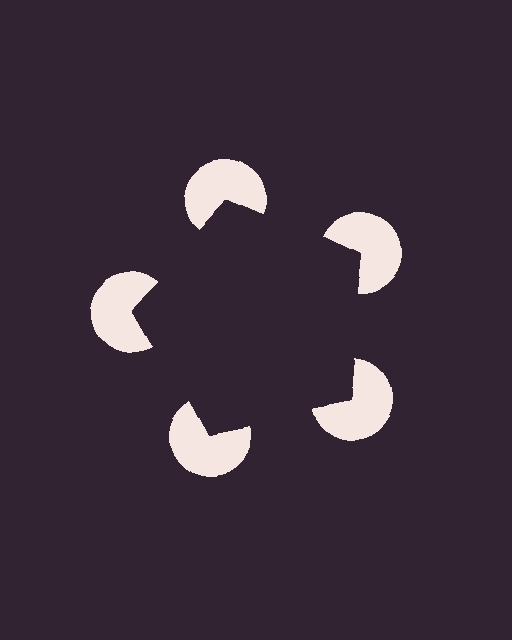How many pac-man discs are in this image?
There are 5 — one at each vertex of the illusory pentagon.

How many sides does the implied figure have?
5 sides.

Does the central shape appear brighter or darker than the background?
It typically appears slightly darker than the background, even though no actual brightness change is drawn.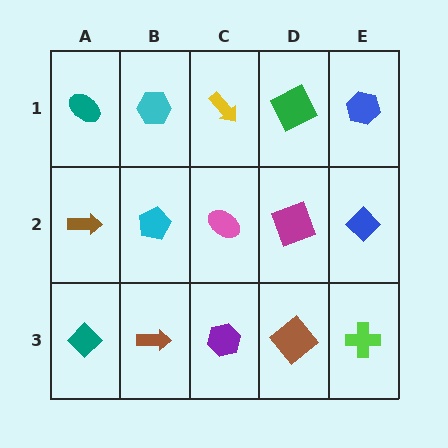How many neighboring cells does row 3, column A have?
2.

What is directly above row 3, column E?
A blue diamond.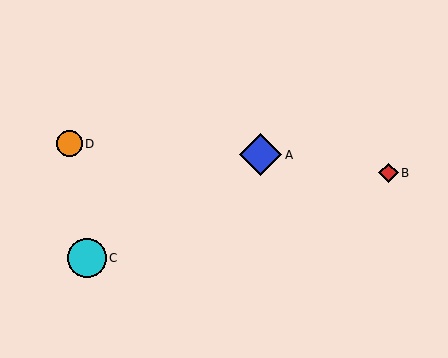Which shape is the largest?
The blue diamond (labeled A) is the largest.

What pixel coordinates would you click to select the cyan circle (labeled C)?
Click at (87, 258) to select the cyan circle C.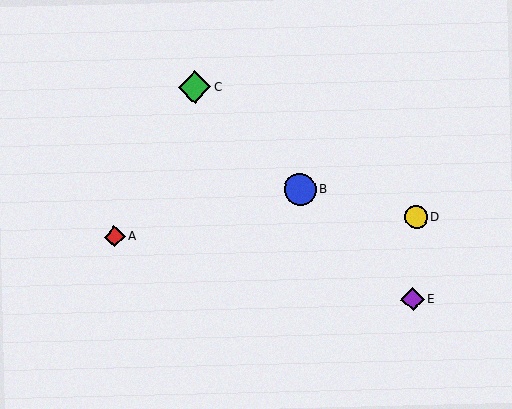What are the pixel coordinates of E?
Object E is at (413, 299).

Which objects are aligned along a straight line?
Objects B, C, E are aligned along a straight line.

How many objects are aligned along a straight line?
3 objects (B, C, E) are aligned along a straight line.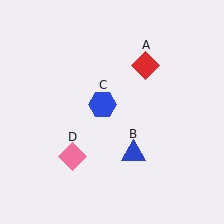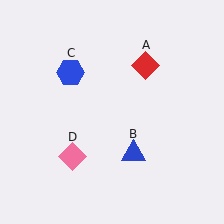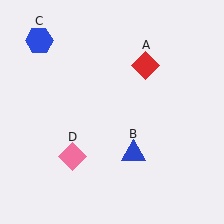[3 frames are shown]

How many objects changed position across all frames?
1 object changed position: blue hexagon (object C).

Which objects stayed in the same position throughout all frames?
Red diamond (object A) and blue triangle (object B) and pink diamond (object D) remained stationary.